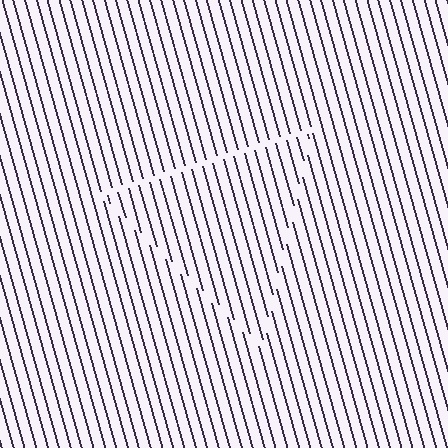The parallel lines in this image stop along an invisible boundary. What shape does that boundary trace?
An illusory triangle. The interior of the shape contains the same grating, shifted by half a period — the contour is defined by the phase discontinuity where line-ends from the inner and outer gratings abut.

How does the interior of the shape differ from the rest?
The interior of the shape contains the same grating, shifted by half a period — the contour is defined by the phase discontinuity where line-ends from the inner and outer gratings abut.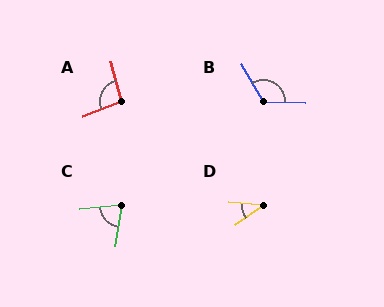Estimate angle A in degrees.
Approximately 95 degrees.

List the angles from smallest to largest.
D (40°), C (75°), A (95°), B (121°).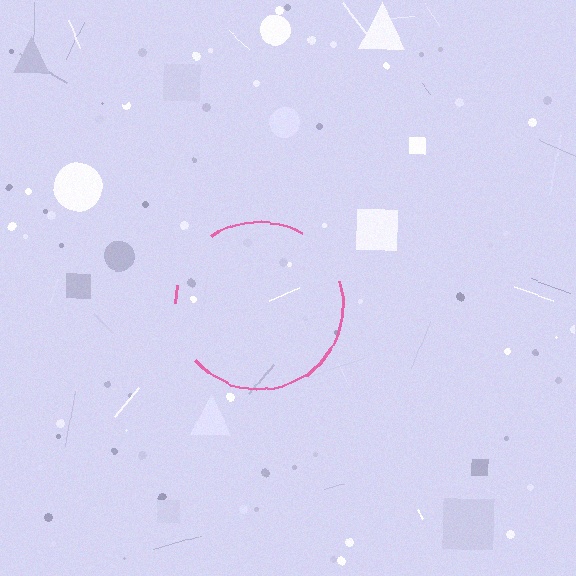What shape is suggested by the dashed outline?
The dashed outline suggests a circle.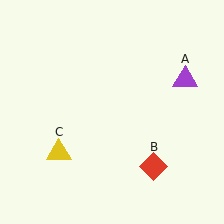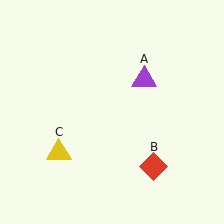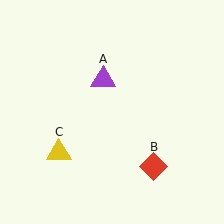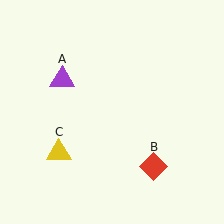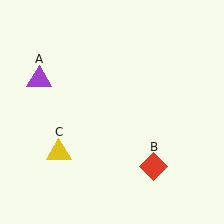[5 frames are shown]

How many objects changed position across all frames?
1 object changed position: purple triangle (object A).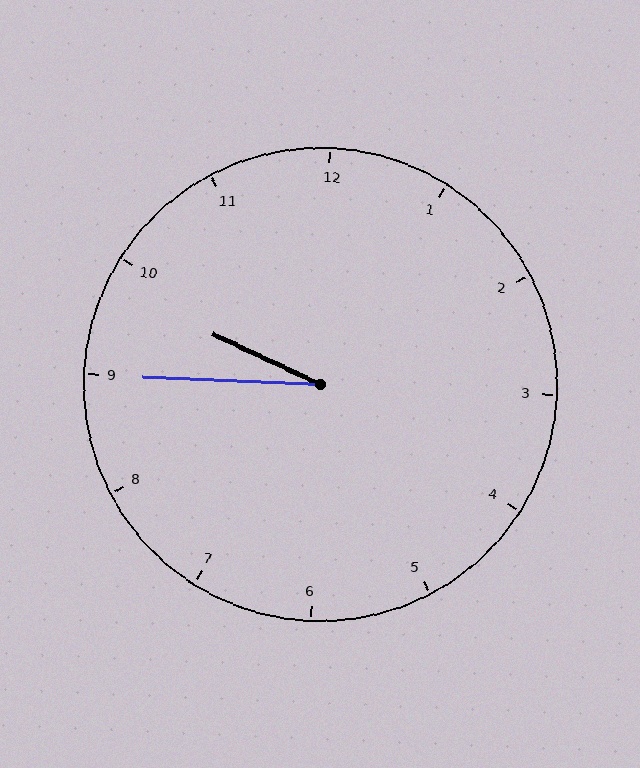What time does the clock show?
9:45.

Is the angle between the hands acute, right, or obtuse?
It is acute.